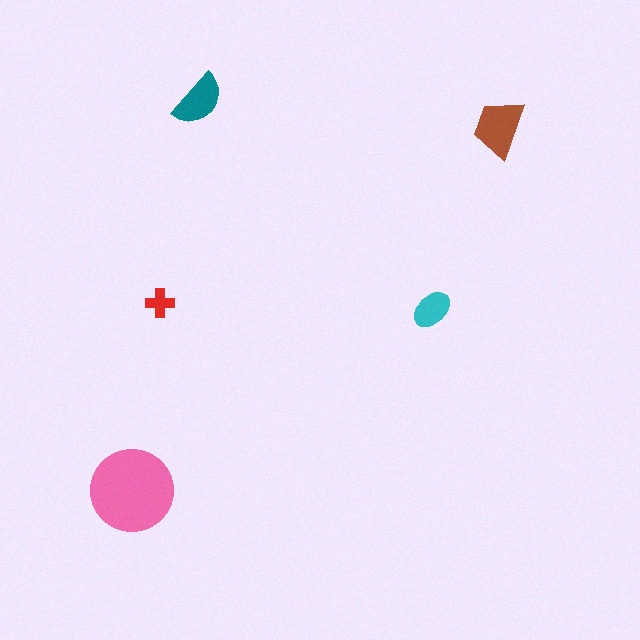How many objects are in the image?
There are 5 objects in the image.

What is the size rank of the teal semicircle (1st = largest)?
3rd.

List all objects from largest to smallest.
The pink circle, the brown trapezoid, the teal semicircle, the cyan ellipse, the red cross.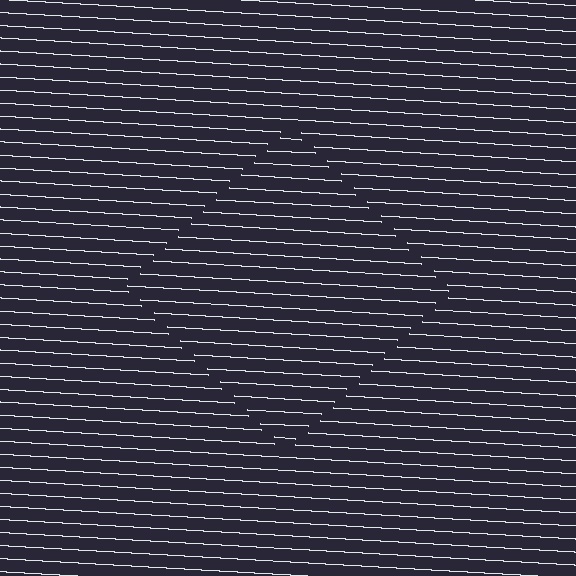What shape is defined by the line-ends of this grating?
An illusory square. The interior of the shape contains the same grating, shifted by half a period — the contour is defined by the phase discontinuity where line-ends from the inner and outer gratings abut.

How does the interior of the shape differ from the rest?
The interior of the shape contains the same grating, shifted by half a period — the contour is defined by the phase discontinuity where line-ends from the inner and outer gratings abut.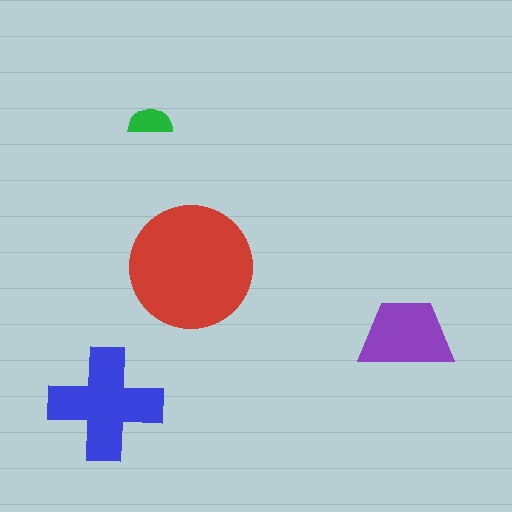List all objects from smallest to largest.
The green semicircle, the purple trapezoid, the blue cross, the red circle.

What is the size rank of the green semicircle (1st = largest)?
4th.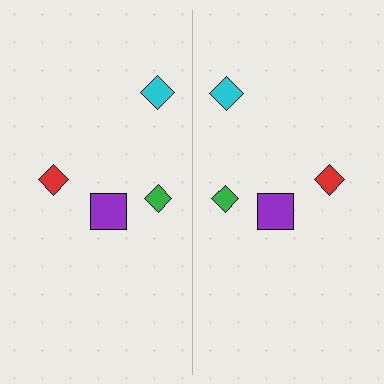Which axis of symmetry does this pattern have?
The pattern has a vertical axis of symmetry running through the center of the image.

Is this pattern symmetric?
Yes, this pattern has bilateral (reflection) symmetry.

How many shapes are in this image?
There are 8 shapes in this image.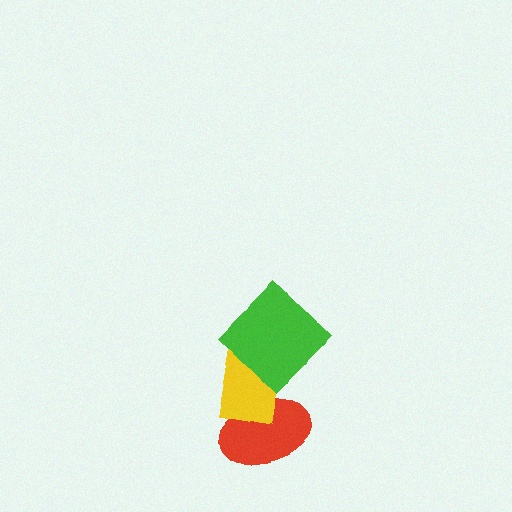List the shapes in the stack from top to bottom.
From top to bottom: the green diamond, the yellow rectangle, the red ellipse.